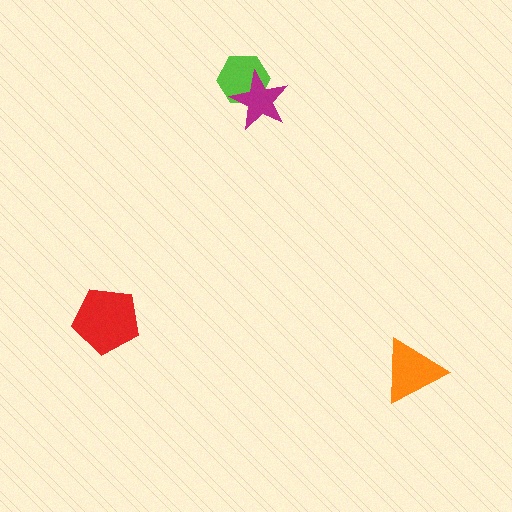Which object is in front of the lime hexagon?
The magenta star is in front of the lime hexagon.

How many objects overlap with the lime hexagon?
1 object overlaps with the lime hexagon.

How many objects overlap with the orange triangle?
0 objects overlap with the orange triangle.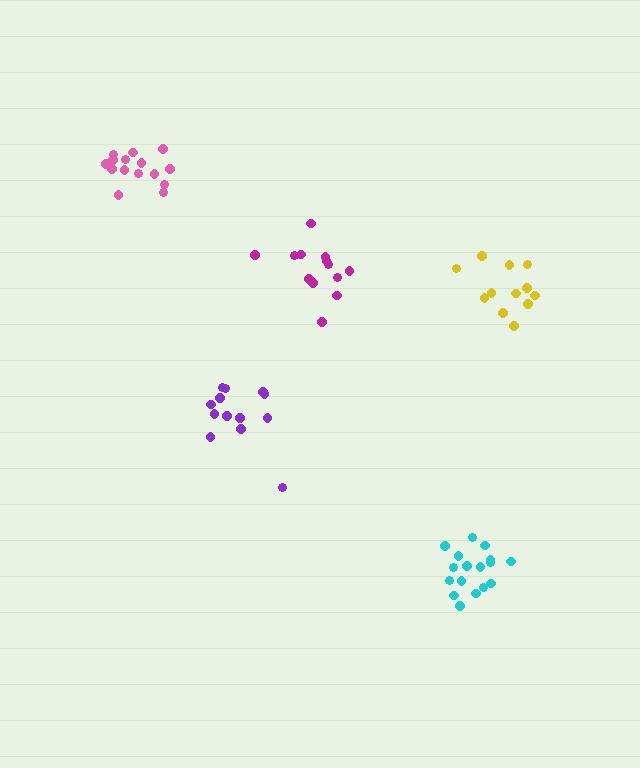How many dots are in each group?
Group 1: 13 dots, Group 2: 15 dots, Group 3: 13 dots, Group 4: 13 dots, Group 5: 17 dots (71 total).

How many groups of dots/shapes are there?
There are 5 groups.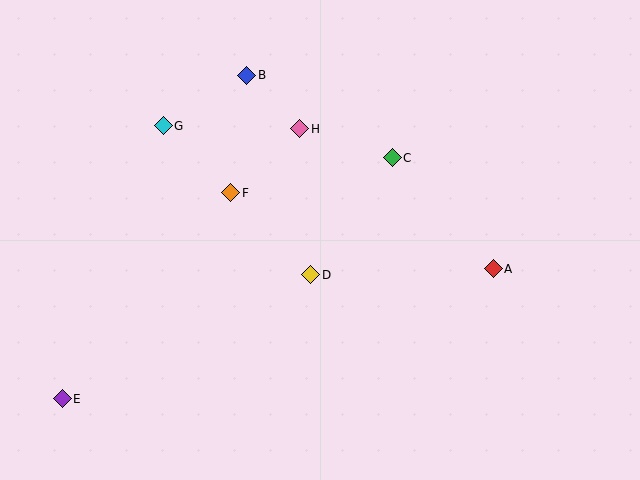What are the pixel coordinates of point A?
Point A is at (493, 269).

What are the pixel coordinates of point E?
Point E is at (62, 399).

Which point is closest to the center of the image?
Point D at (311, 275) is closest to the center.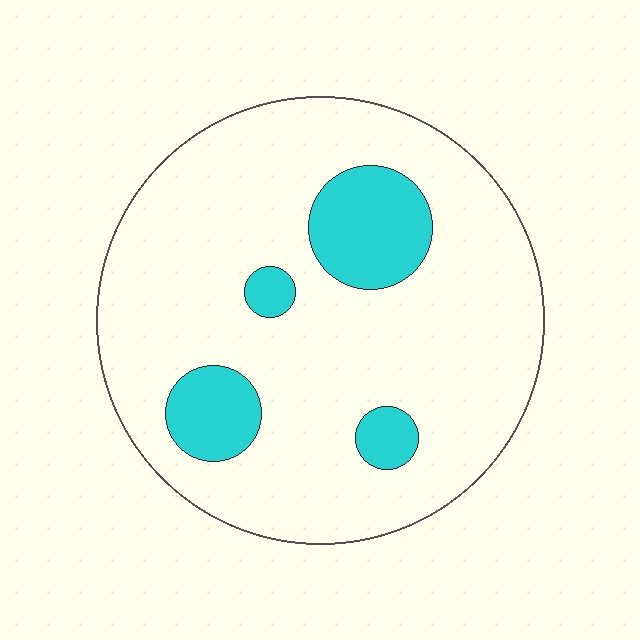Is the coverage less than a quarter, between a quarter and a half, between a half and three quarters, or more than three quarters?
Less than a quarter.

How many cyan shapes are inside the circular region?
4.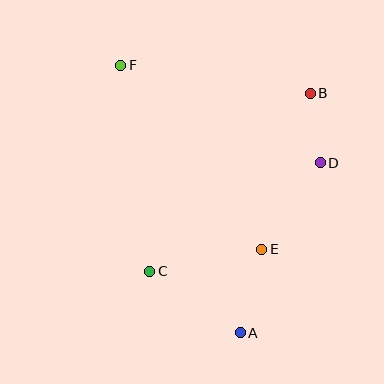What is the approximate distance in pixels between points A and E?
The distance between A and E is approximately 86 pixels.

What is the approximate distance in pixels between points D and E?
The distance between D and E is approximately 104 pixels.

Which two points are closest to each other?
Points B and D are closest to each other.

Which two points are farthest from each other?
Points A and F are farthest from each other.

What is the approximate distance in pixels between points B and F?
The distance between B and F is approximately 192 pixels.